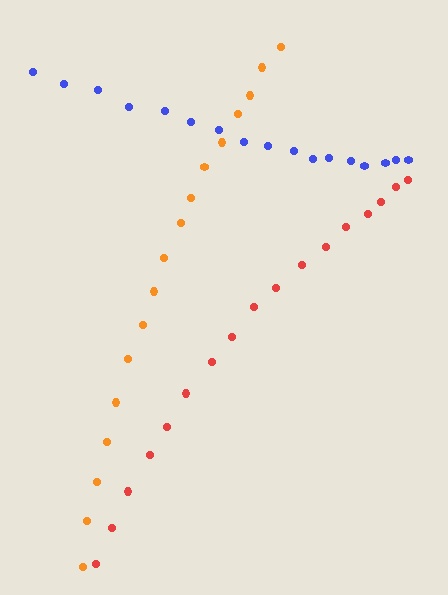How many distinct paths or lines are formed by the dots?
There are 3 distinct paths.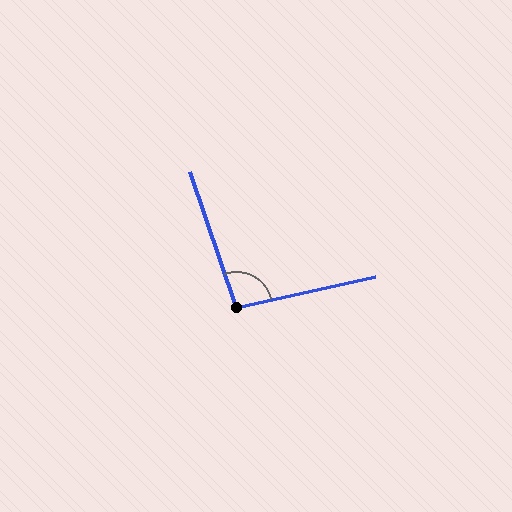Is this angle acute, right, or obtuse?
It is obtuse.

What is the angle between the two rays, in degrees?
Approximately 97 degrees.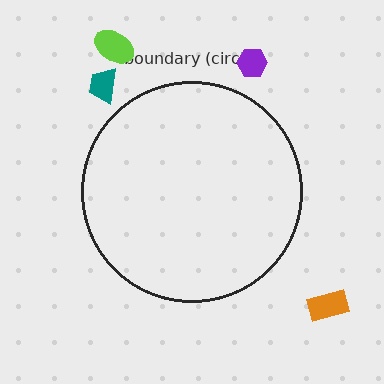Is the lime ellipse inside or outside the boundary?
Outside.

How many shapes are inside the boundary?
0 inside, 4 outside.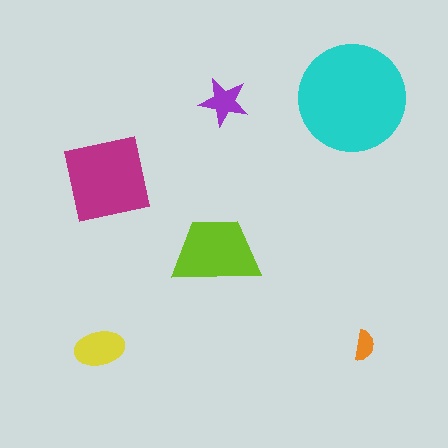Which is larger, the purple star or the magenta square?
The magenta square.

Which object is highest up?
The cyan circle is topmost.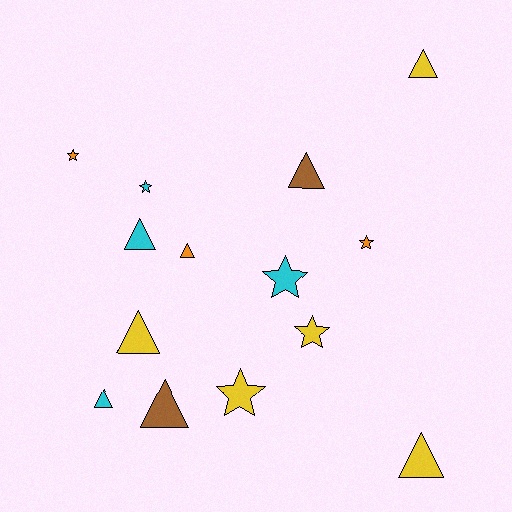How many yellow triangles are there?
There are 3 yellow triangles.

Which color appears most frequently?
Yellow, with 5 objects.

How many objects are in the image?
There are 14 objects.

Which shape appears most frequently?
Triangle, with 8 objects.